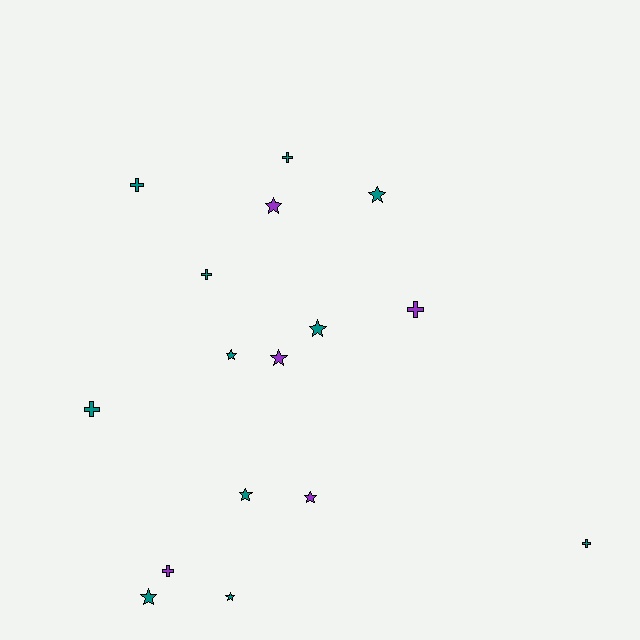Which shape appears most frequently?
Star, with 9 objects.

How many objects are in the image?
There are 16 objects.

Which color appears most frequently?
Teal, with 11 objects.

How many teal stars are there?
There are 6 teal stars.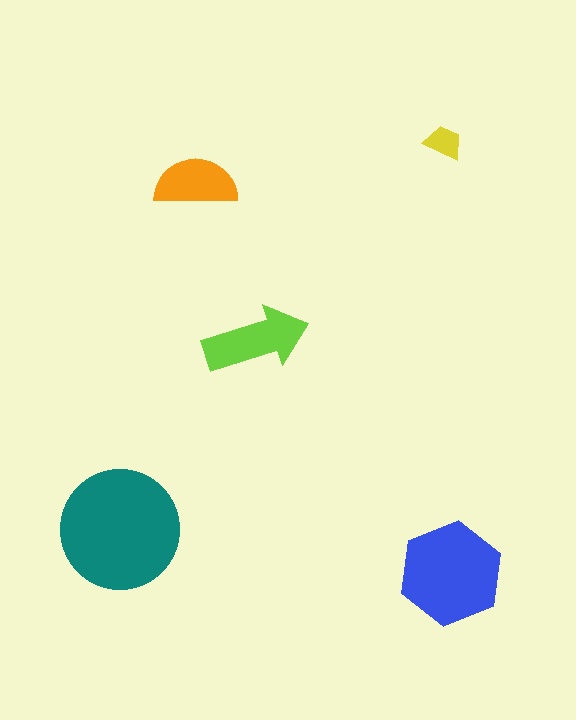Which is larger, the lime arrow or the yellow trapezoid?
The lime arrow.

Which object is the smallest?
The yellow trapezoid.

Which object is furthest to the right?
The blue hexagon is rightmost.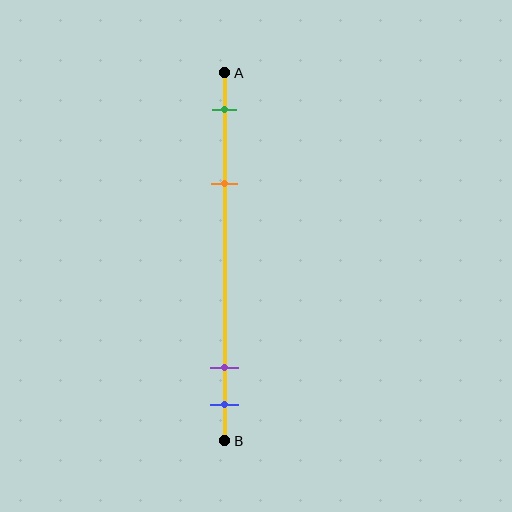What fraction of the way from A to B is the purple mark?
The purple mark is approximately 80% (0.8) of the way from A to B.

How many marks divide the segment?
There are 4 marks dividing the segment.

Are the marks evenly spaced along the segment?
No, the marks are not evenly spaced.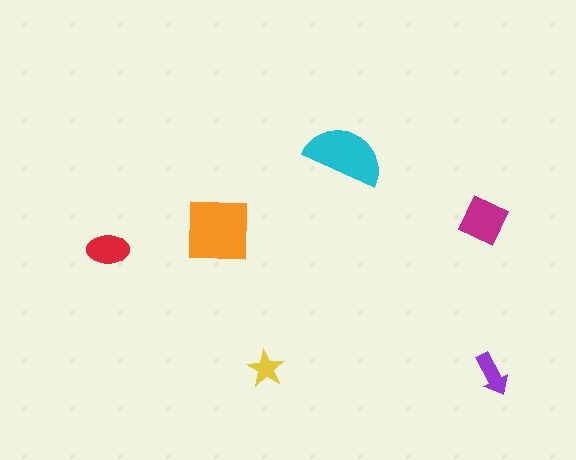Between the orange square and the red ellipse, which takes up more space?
The orange square.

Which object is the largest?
The orange square.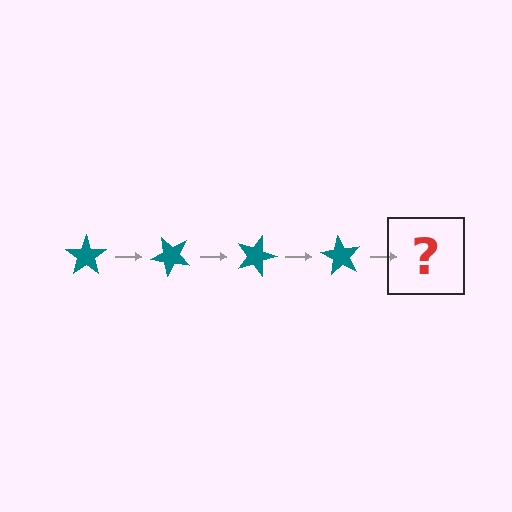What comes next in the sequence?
The next element should be a teal star rotated 180 degrees.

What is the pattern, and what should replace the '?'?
The pattern is that the star rotates 45 degrees each step. The '?' should be a teal star rotated 180 degrees.